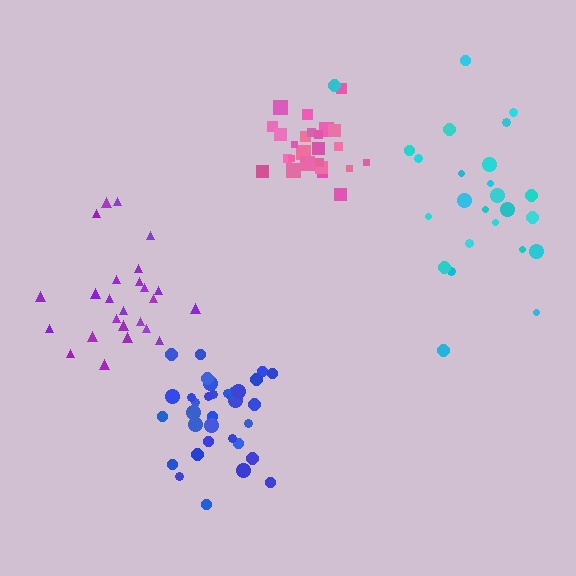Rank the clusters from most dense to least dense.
pink, blue, purple, cyan.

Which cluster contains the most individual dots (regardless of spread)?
Blue (35).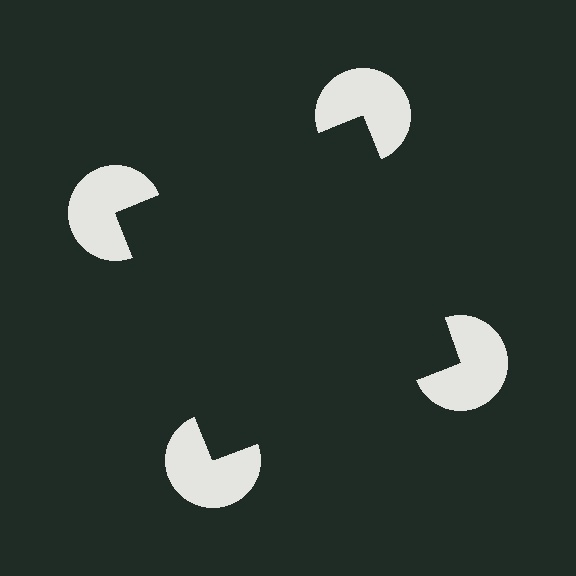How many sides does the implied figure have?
4 sides.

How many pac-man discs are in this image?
There are 4 — one at each vertex of the illusory square.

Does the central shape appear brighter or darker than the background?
It typically appears slightly darker than the background, even though no actual brightness change is drawn.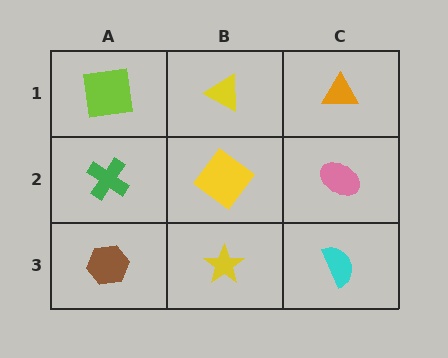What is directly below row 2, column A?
A brown hexagon.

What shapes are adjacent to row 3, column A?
A green cross (row 2, column A), a yellow star (row 3, column B).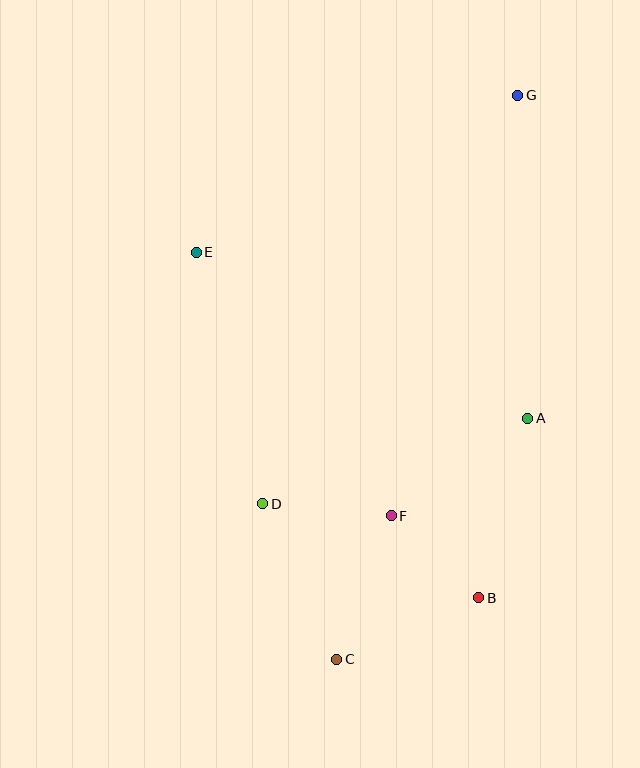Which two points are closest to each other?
Points B and F are closest to each other.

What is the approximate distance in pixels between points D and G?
The distance between D and G is approximately 482 pixels.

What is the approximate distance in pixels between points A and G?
The distance between A and G is approximately 323 pixels.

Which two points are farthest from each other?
Points C and G are farthest from each other.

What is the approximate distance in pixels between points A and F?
The distance between A and F is approximately 168 pixels.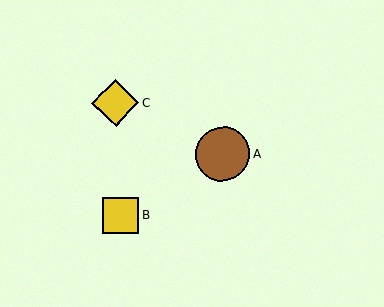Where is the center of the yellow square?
The center of the yellow square is at (121, 216).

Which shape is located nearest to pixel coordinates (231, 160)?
The brown circle (labeled A) at (223, 154) is nearest to that location.